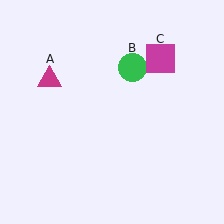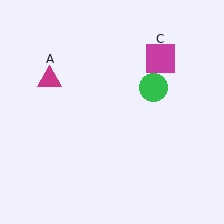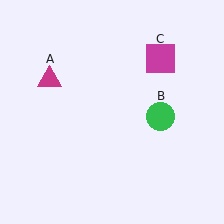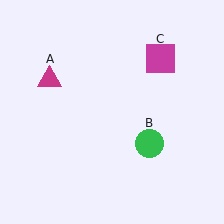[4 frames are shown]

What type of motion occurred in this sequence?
The green circle (object B) rotated clockwise around the center of the scene.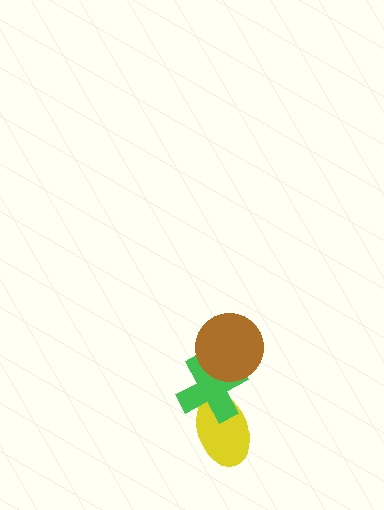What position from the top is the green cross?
The green cross is 2nd from the top.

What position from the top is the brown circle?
The brown circle is 1st from the top.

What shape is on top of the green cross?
The brown circle is on top of the green cross.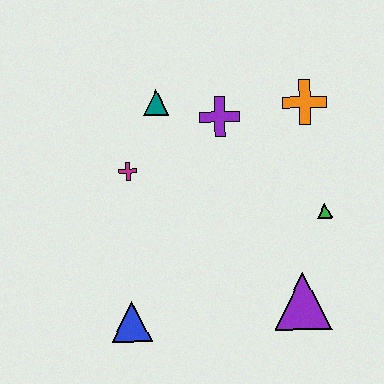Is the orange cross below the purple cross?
No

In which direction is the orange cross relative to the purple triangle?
The orange cross is above the purple triangle.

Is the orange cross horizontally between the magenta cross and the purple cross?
No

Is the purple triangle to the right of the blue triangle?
Yes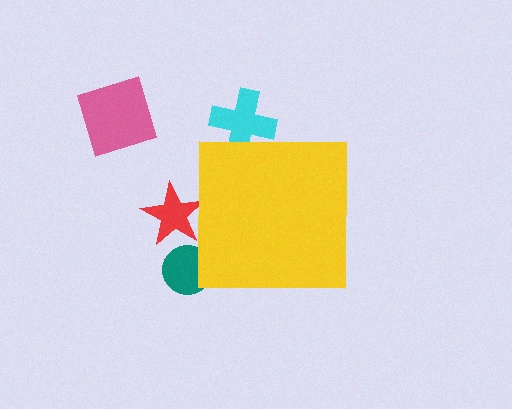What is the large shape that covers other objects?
A yellow square.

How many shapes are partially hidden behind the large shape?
3 shapes are partially hidden.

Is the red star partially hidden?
Yes, the red star is partially hidden behind the yellow square.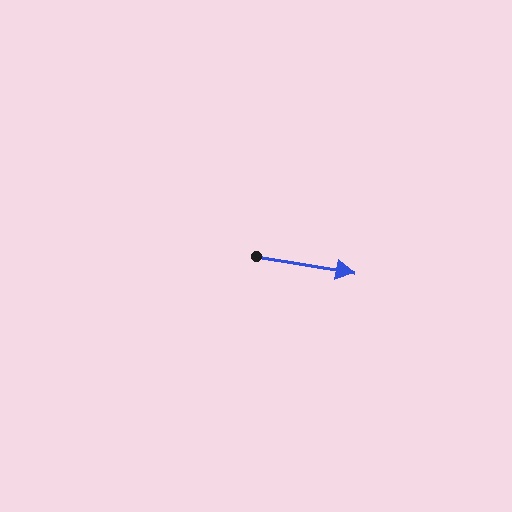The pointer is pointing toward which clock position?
Roughly 3 o'clock.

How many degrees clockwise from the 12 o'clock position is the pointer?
Approximately 99 degrees.